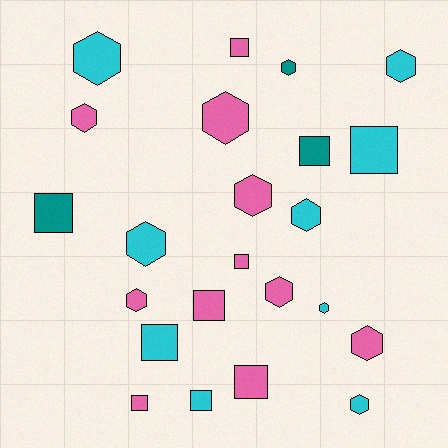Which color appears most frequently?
Pink, with 11 objects.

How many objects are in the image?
There are 23 objects.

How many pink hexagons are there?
There are 6 pink hexagons.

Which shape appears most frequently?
Hexagon, with 13 objects.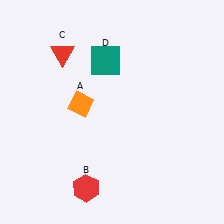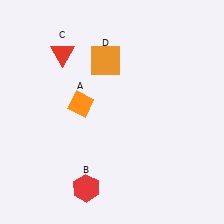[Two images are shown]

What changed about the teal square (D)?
In Image 1, D is teal. In Image 2, it changed to orange.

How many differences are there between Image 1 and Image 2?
There is 1 difference between the two images.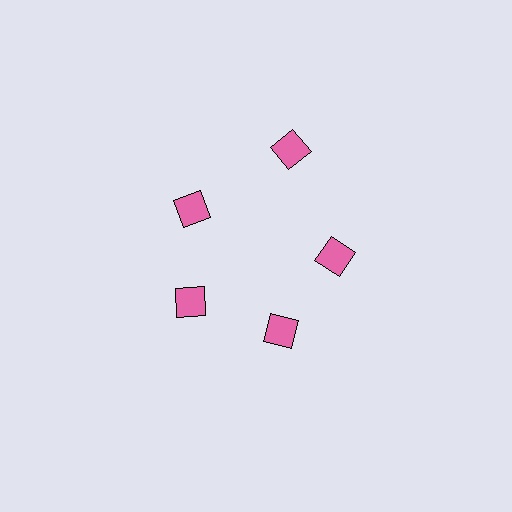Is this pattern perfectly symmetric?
No. The 5 pink diamonds are arranged in a ring, but one element near the 1 o'clock position is pushed outward from the center, breaking the 5-fold rotational symmetry.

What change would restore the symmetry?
The symmetry would be restored by moving it inward, back onto the ring so that all 5 diamonds sit at equal angles and equal distance from the center.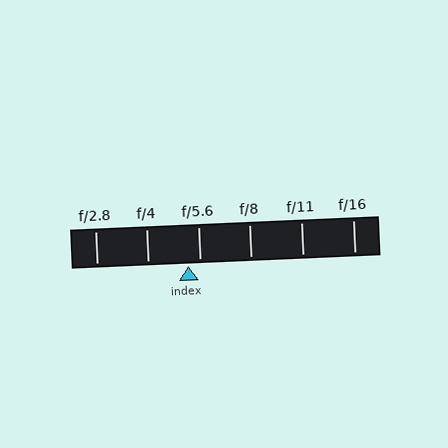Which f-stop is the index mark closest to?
The index mark is closest to f/5.6.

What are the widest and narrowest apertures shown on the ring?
The widest aperture shown is f/2.8 and the narrowest is f/16.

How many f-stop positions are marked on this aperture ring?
There are 6 f-stop positions marked.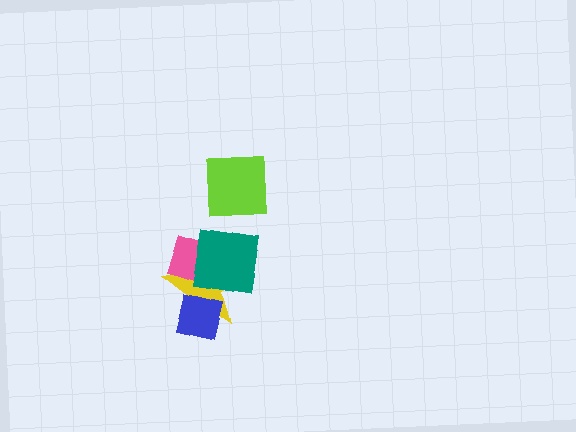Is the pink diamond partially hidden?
Yes, it is partially covered by another shape.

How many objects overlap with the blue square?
2 objects overlap with the blue square.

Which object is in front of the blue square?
The teal square is in front of the blue square.